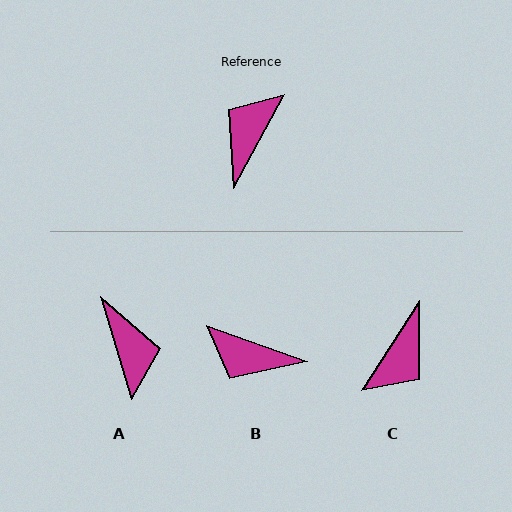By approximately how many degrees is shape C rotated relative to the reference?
Approximately 176 degrees counter-clockwise.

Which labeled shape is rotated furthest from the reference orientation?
C, about 176 degrees away.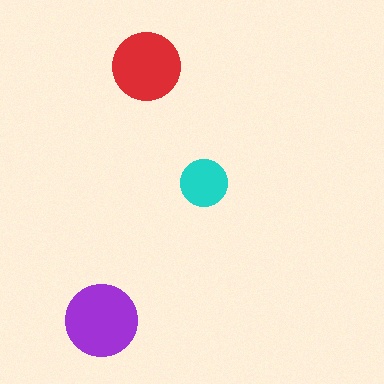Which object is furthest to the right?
The cyan circle is rightmost.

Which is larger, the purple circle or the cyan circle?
The purple one.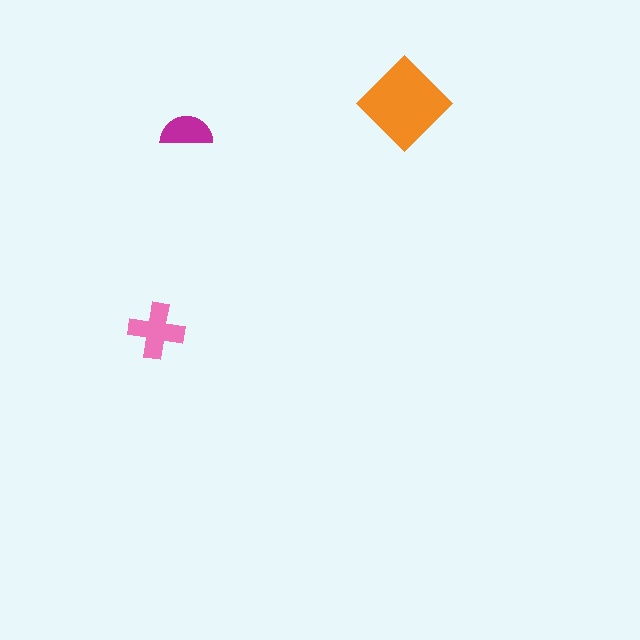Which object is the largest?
The orange diamond.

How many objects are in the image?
There are 3 objects in the image.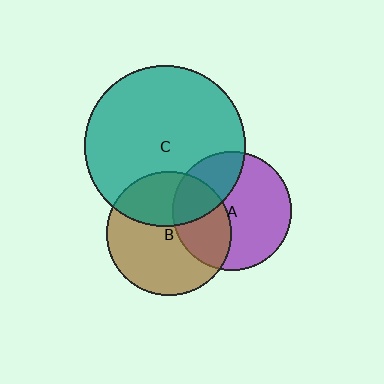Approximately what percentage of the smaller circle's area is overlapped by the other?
Approximately 35%.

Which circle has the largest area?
Circle C (teal).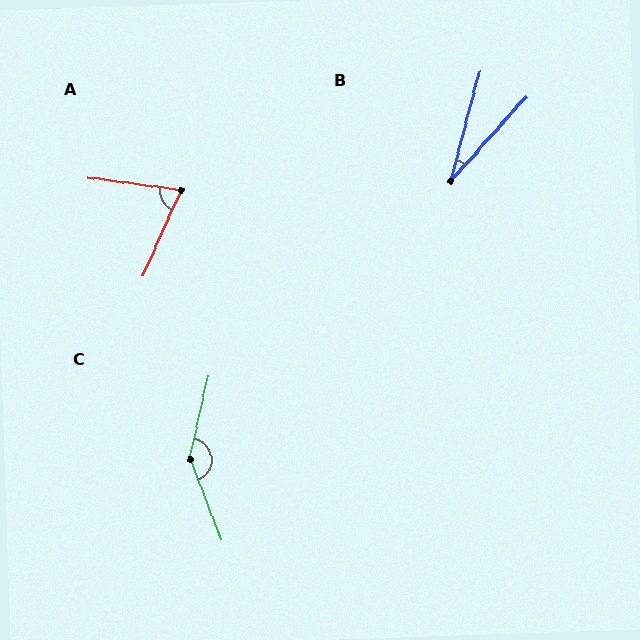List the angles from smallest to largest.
B (27°), A (74°), C (146°).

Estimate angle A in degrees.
Approximately 74 degrees.